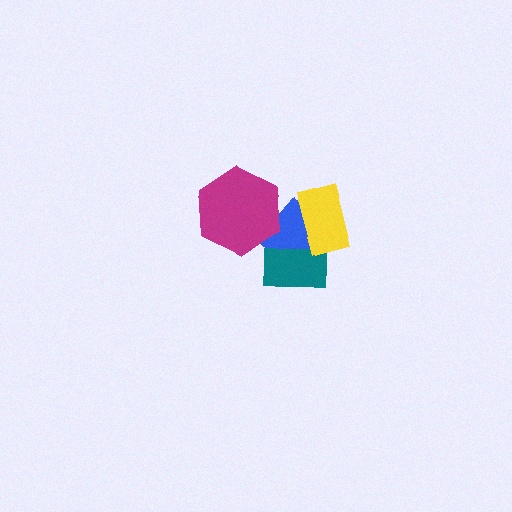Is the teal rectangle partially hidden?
Yes, it is partially covered by another shape.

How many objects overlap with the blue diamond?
3 objects overlap with the blue diamond.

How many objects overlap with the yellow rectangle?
2 objects overlap with the yellow rectangle.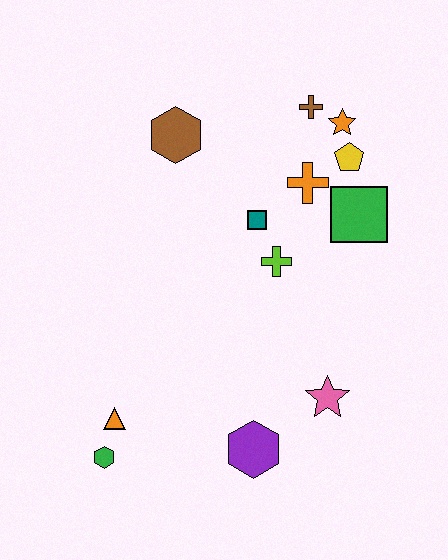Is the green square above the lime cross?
Yes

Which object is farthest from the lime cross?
The green hexagon is farthest from the lime cross.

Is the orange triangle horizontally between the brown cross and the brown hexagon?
No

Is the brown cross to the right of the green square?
No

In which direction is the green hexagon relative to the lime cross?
The green hexagon is below the lime cross.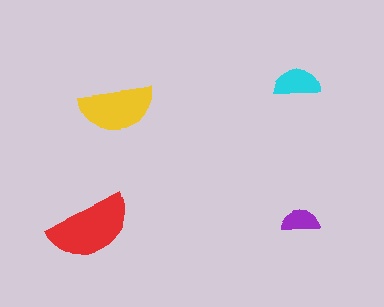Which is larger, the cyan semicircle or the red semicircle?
The red one.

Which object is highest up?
The cyan semicircle is topmost.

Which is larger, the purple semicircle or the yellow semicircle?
The yellow one.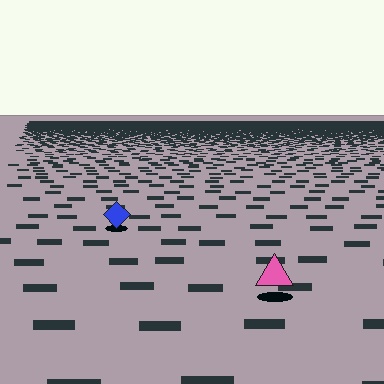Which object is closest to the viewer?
The pink triangle is closest. The texture marks near it are larger and more spread out.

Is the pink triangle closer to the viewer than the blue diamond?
Yes. The pink triangle is closer — you can tell from the texture gradient: the ground texture is coarser near it.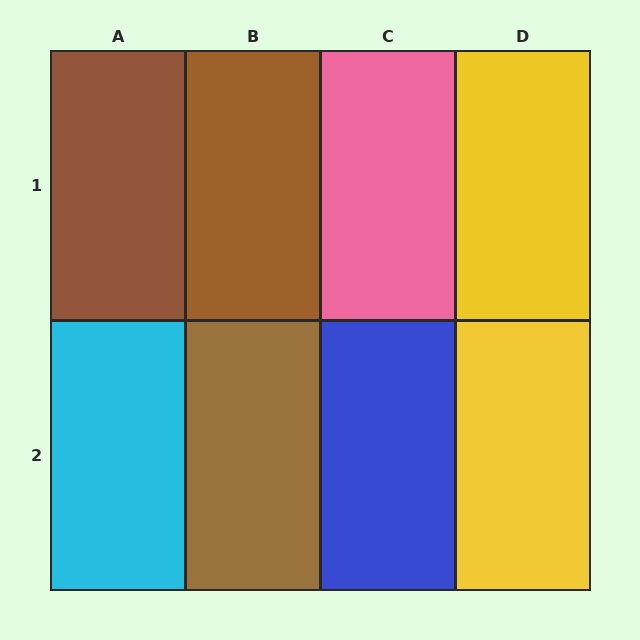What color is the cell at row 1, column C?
Pink.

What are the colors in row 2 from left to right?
Cyan, brown, blue, yellow.